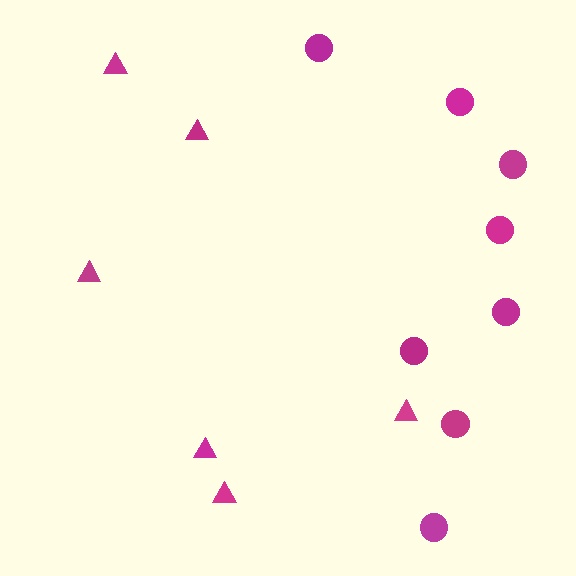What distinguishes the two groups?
There are 2 groups: one group of circles (8) and one group of triangles (6).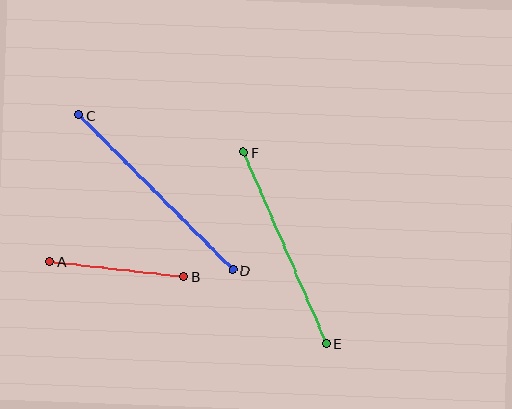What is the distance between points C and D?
The distance is approximately 219 pixels.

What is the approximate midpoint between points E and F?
The midpoint is at approximately (285, 248) pixels.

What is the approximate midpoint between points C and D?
The midpoint is at approximately (156, 192) pixels.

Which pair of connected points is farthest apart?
Points C and D are farthest apart.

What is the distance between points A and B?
The distance is approximately 135 pixels.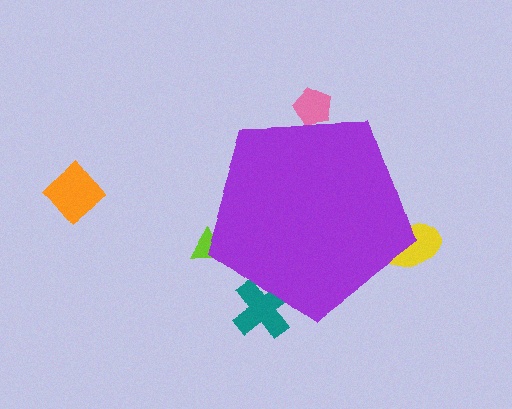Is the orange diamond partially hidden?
No, the orange diamond is fully visible.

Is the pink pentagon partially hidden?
Yes, the pink pentagon is partially hidden behind the purple pentagon.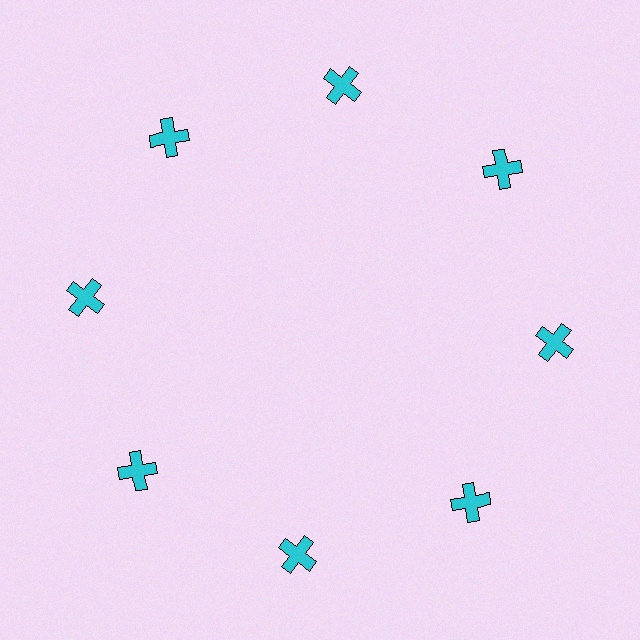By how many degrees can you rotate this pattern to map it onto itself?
The pattern maps onto itself every 45 degrees of rotation.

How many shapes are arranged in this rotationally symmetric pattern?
There are 8 shapes, arranged in 8 groups of 1.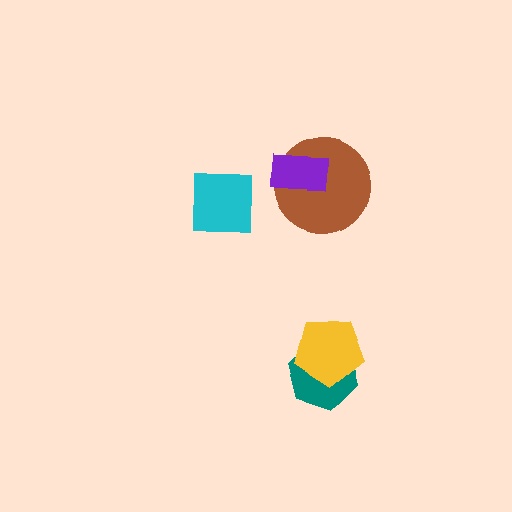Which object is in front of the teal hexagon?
The yellow pentagon is in front of the teal hexagon.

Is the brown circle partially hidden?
Yes, it is partially covered by another shape.